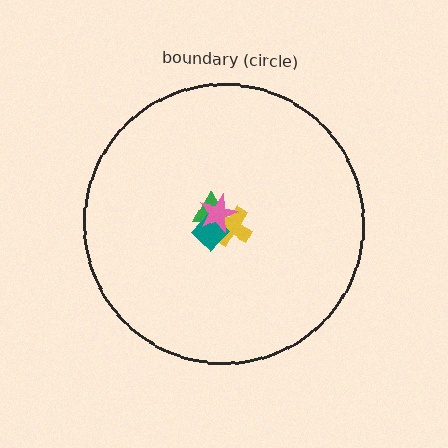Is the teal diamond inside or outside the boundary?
Inside.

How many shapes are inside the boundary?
4 inside, 0 outside.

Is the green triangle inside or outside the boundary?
Inside.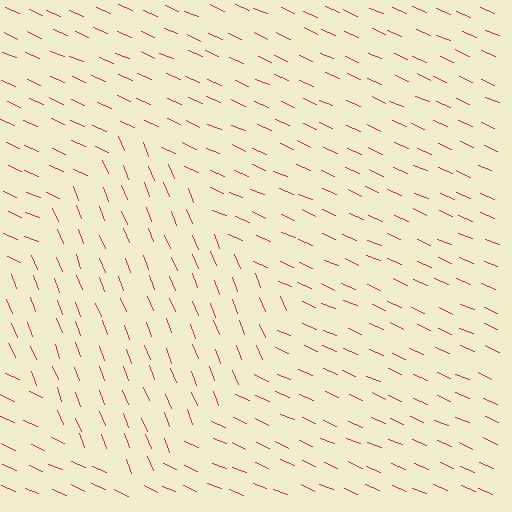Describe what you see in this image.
The image is filled with small red line segments. A diamond region in the image has lines oriented differently from the surrounding lines, creating a visible texture boundary.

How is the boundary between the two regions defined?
The boundary is defined purely by a change in line orientation (approximately 45 degrees difference). All lines are the same color and thickness.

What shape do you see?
I see a diamond.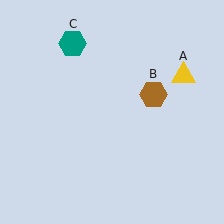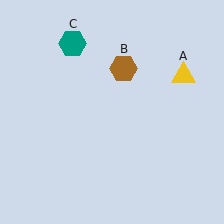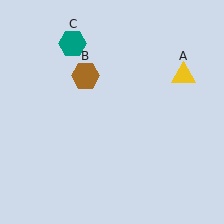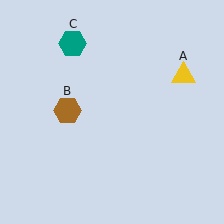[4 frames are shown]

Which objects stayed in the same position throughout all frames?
Yellow triangle (object A) and teal hexagon (object C) remained stationary.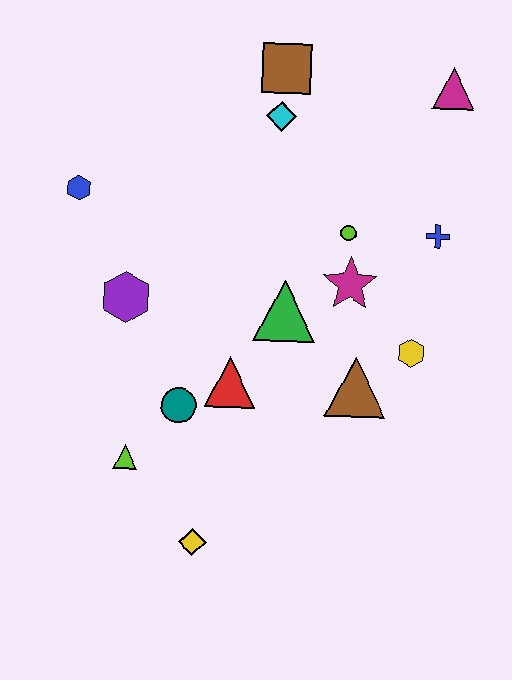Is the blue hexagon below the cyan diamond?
Yes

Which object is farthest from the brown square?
The yellow diamond is farthest from the brown square.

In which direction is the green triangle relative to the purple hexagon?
The green triangle is to the right of the purple hexagon.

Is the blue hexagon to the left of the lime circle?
Yes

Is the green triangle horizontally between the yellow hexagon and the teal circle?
Yes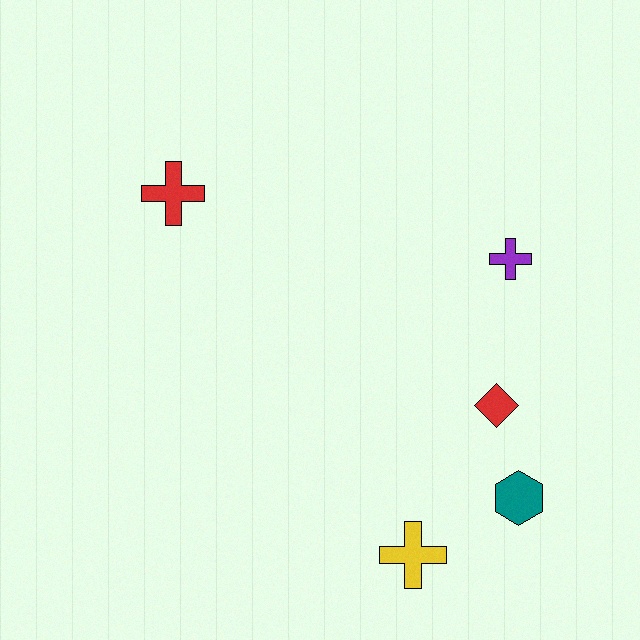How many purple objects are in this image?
There is 1 purple object.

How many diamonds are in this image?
There is 1 diamond.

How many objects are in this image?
There are 5 objects.